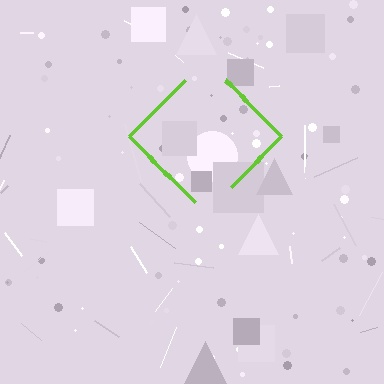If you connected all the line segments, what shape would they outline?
They would outline a diamond.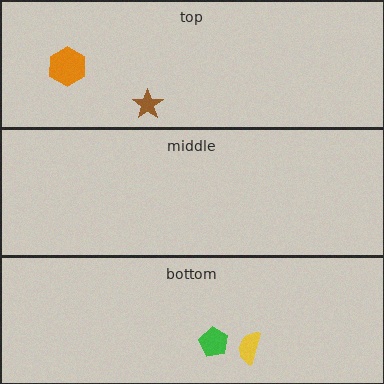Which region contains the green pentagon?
The bottom region.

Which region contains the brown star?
The top region.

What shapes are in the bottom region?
The yellow semicircle, the green pentagon.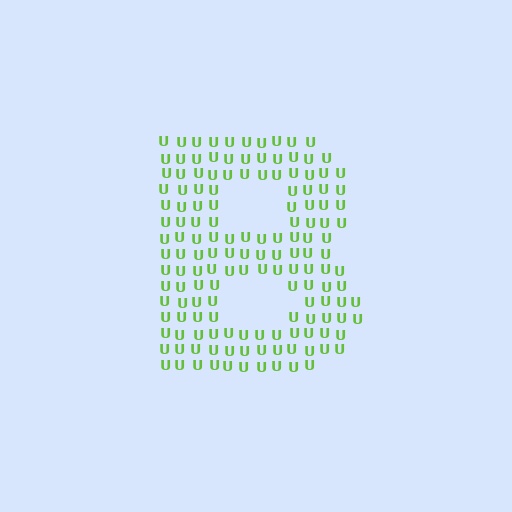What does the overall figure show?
The overall figure shows the letter B.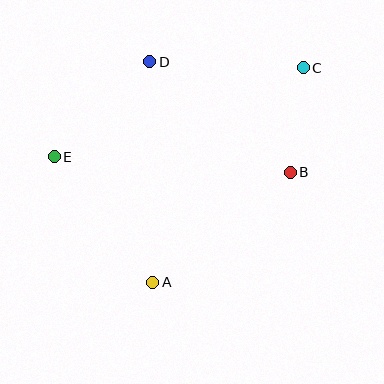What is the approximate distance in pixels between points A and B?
The distance between A and B is approximately 176 pixels.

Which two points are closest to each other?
Points B and C are closest to each other.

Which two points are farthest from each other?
Points C and E are farthest from each other.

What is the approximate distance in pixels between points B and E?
The distance between B and E is approximately 237 pixels.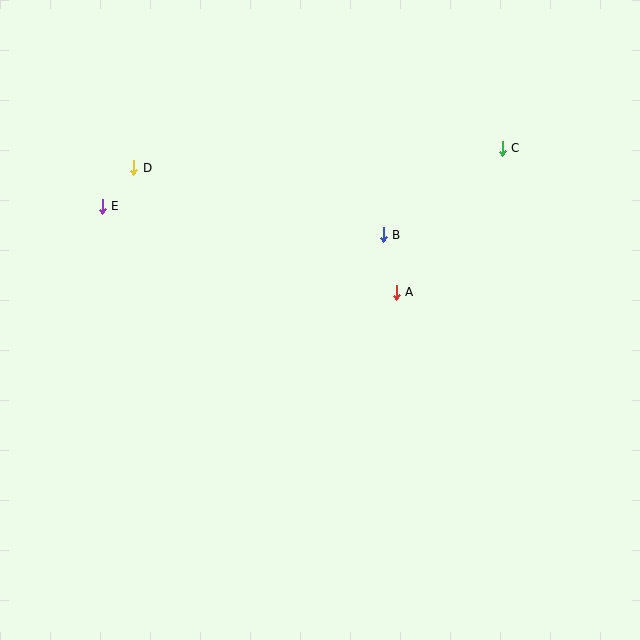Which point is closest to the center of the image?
Point A at (396, 292) is closest to the center.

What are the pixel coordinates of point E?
Point E is at (102, 206).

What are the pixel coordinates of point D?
Point D is at (134, 168).